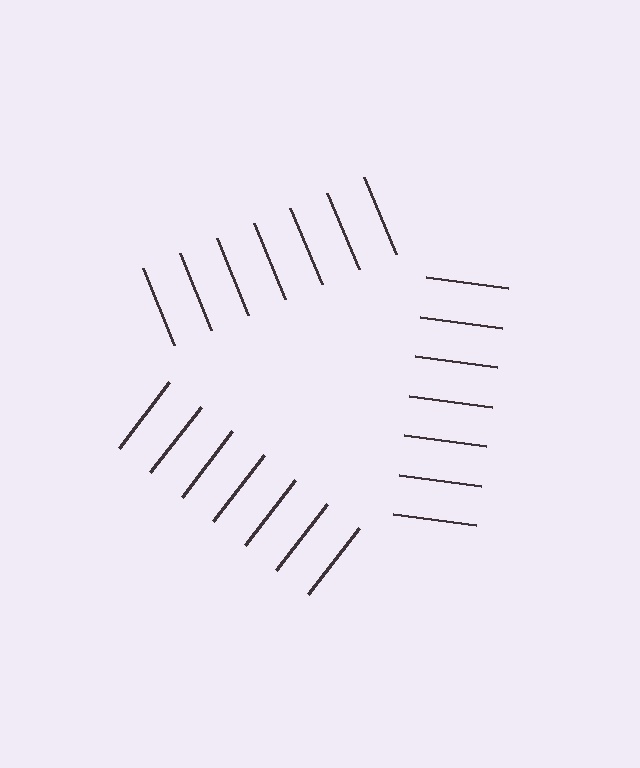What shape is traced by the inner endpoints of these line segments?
An illusory triangle — the line segments terminate on its edges but no continuous stroke is drawn.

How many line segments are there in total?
21 — 7 along each of the 3 edges.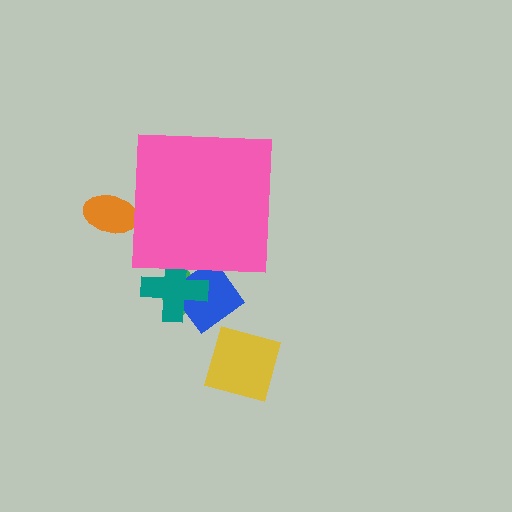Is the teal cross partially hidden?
Yes, the teal cross is partially hidden behind the pink square.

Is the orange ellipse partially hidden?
Yes, the orange ellipse is partially hidden behind the pink square.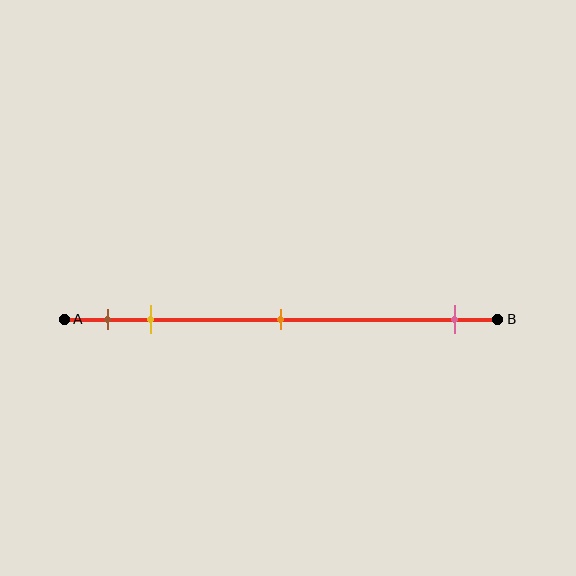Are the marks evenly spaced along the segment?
No, the marks are not evenly spaced.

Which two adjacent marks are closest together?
The brown and yellow marks are the closest adjacent pair.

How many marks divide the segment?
There are 4 marks dividing the segment.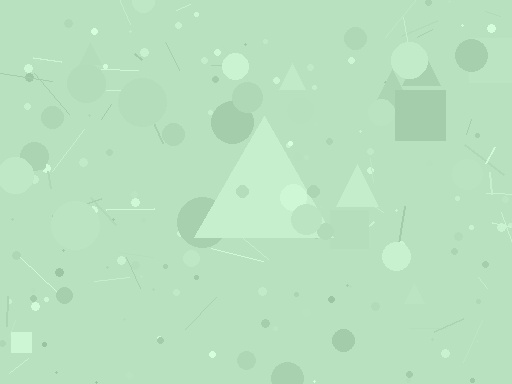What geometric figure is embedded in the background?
A triangle is embedded in the background.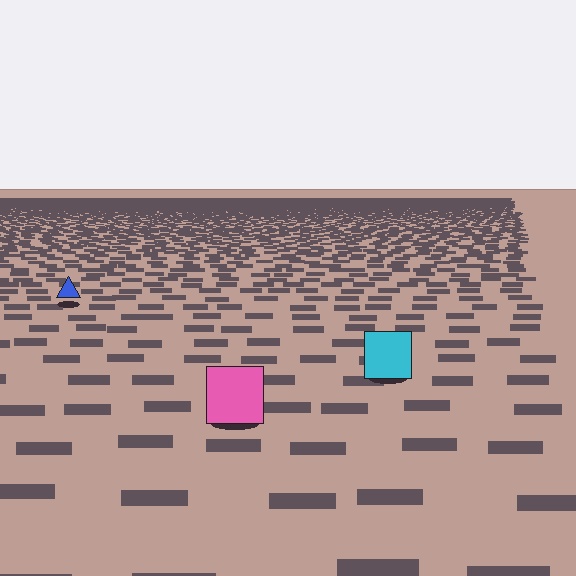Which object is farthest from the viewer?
The blue triangle is farthest from the viewer. It appears smaller and the ground texture around it is denser.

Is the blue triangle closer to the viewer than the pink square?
No. The pink square is closer — you can tell from the texture gradient: the ground texture is coarser near it.